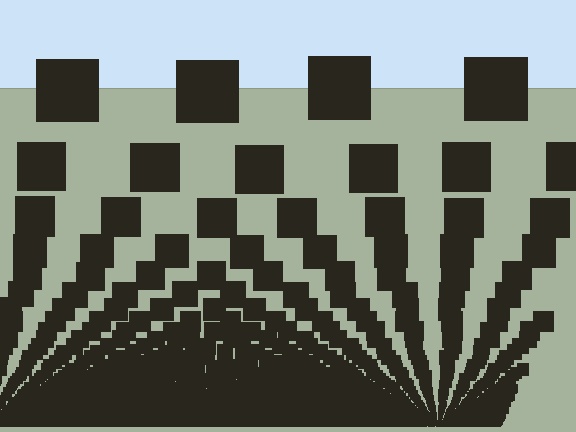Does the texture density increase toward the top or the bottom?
Density increases toward the bottom.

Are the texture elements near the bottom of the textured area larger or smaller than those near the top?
Smaller. The gradient is inverted — elements near the bottom are smaller and denser.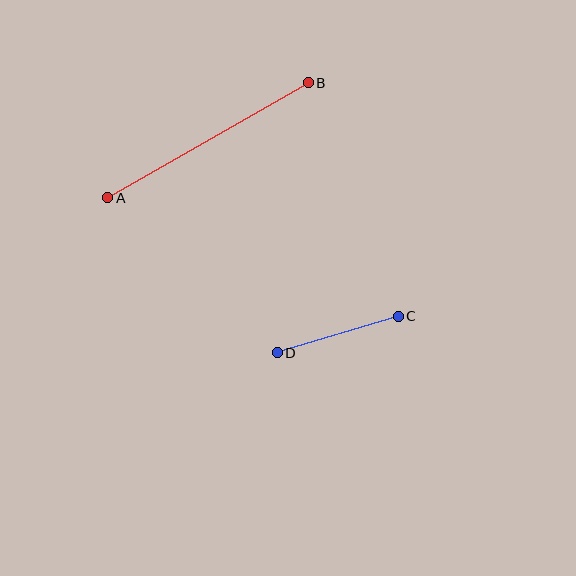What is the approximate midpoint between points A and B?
The midpoint is at approximately (208, 140) pixels.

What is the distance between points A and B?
The distance is approximately 231 pixels.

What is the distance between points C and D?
The distance is approximately 126 pixels.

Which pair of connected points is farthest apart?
Points A and B are farthest apart.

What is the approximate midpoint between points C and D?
The midpoint is at approximately (338, 334) pixels.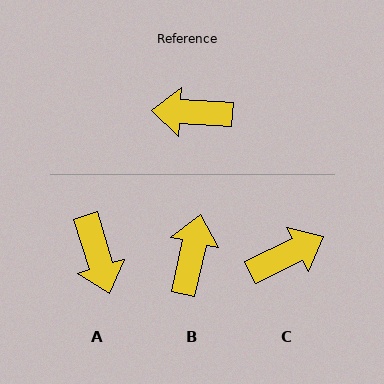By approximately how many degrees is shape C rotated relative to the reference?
Approximately 151 degrees clockwise.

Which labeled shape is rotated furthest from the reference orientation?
C, about 151 degrees away.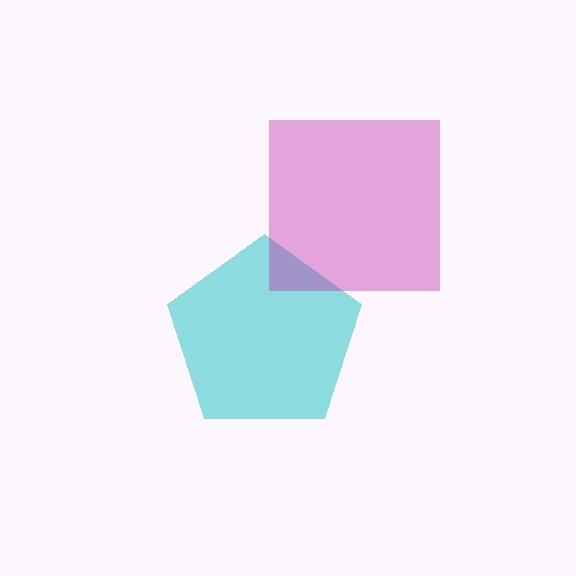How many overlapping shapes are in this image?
There are 2 overlapping shapes in the image.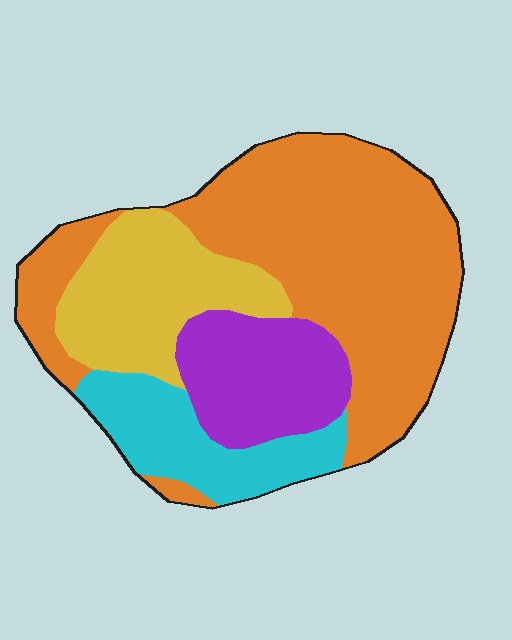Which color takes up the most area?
Orange, at roughly 50%.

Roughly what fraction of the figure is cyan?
Cyan covers roughly 15% of the figure.